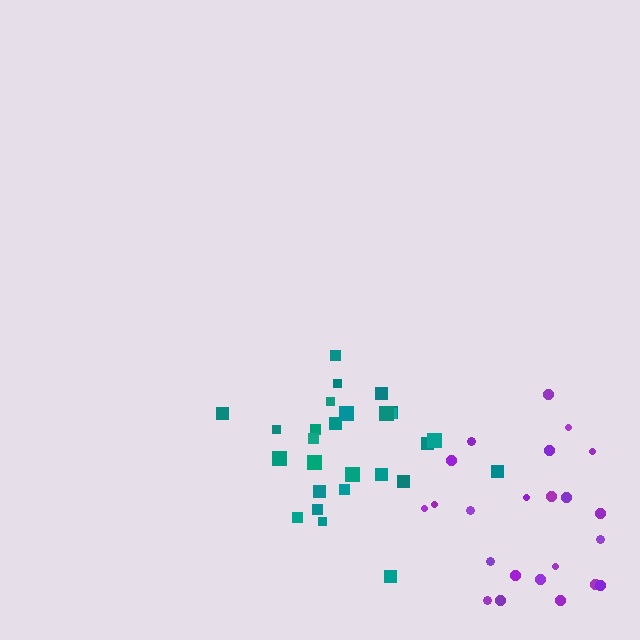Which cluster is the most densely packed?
Teal.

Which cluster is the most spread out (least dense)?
Purple.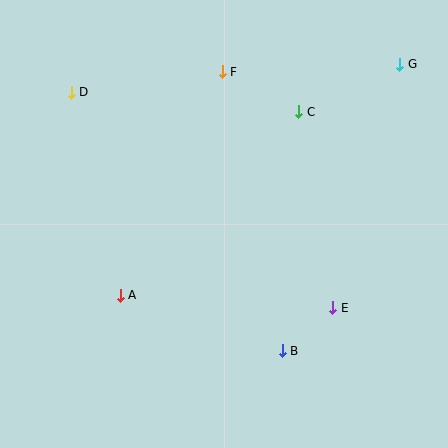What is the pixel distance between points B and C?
The distance between B and C is 240 pixels.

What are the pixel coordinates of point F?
Point F is at (222, 72).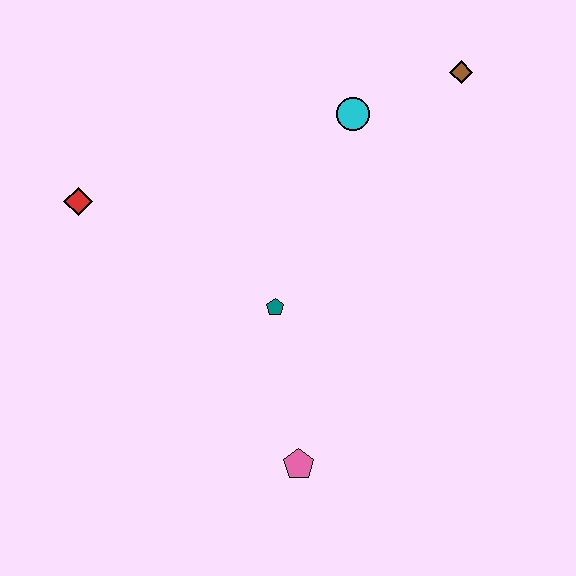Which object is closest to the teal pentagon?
The pink pentagon is closest to the teal pentagon.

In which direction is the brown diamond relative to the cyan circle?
The brown diamond is to the right of the cyan circle.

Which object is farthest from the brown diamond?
The pink pentagon is farthest from the brown diamond.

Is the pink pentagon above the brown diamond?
No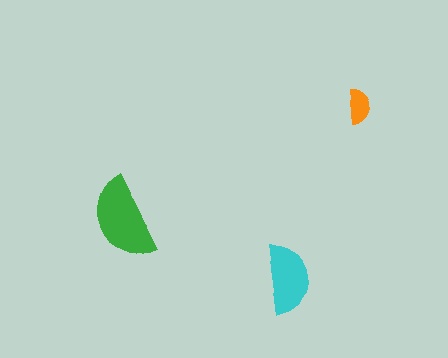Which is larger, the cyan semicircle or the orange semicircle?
The cyan one.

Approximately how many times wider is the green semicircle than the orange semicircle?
About 2.5 times wider.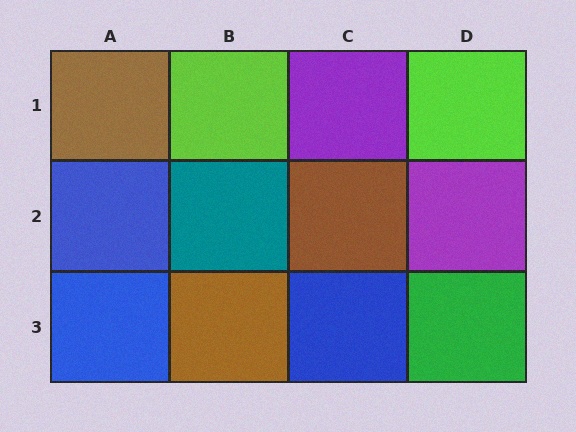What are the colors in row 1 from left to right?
Brown, lime, purple, lime.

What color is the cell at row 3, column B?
Brown.